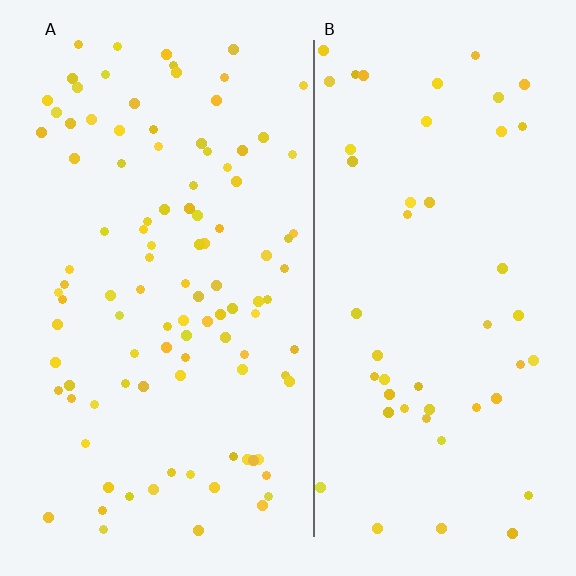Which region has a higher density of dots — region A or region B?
A (the left).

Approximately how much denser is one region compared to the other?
Approximately 2.1× — region A over region B.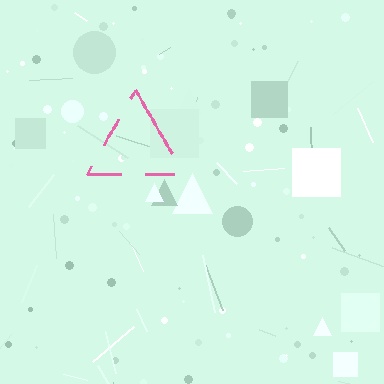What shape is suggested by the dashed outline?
The dashed outline suggests a triangle.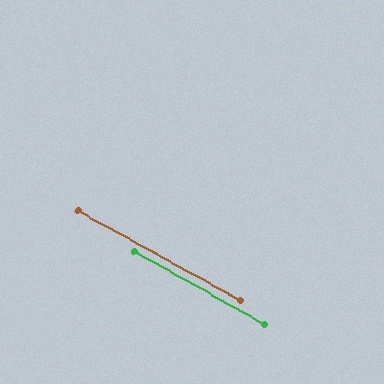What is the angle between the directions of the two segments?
Approximately 0 degrees.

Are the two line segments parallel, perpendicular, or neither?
Parallel — their directions differ by only 0.2°.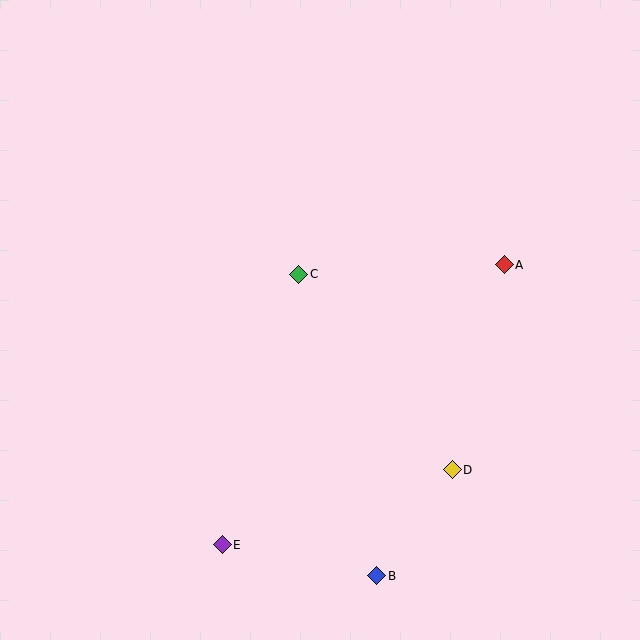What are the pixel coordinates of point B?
Point B is at (377, 576).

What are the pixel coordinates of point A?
Point A is at (504, 265).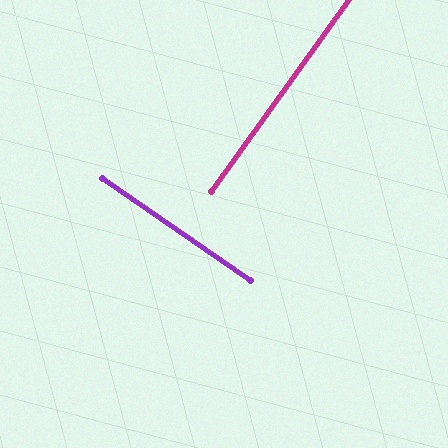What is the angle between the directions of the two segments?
Approximately 89 degrees.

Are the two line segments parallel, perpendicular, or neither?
Perpendicular — they meet at approximately 89°.